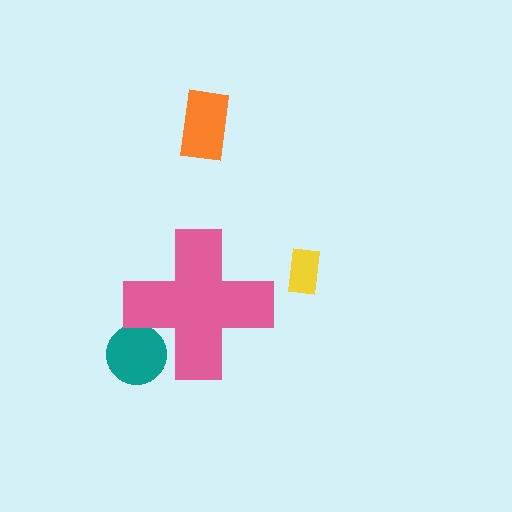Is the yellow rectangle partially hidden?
No, the yellow rectangle is fully visible.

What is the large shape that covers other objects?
A pink cross.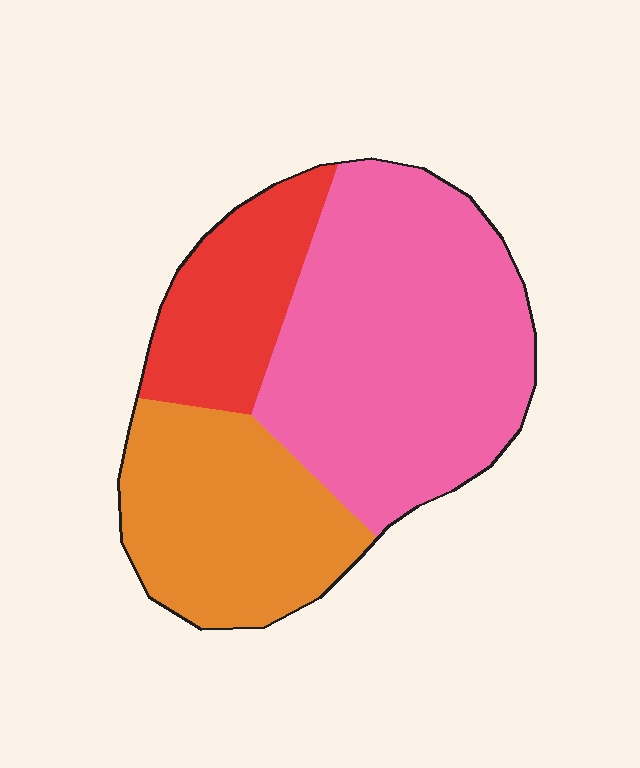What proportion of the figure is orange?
Orange takes up between a quarter and a half of the figure.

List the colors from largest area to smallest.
From largest to smallest: pink, orange, red.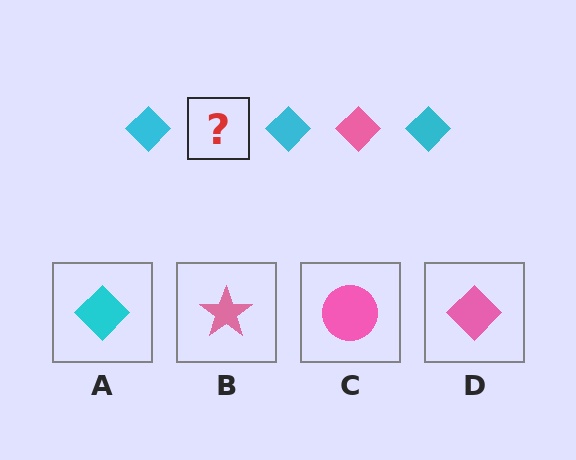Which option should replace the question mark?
Option D.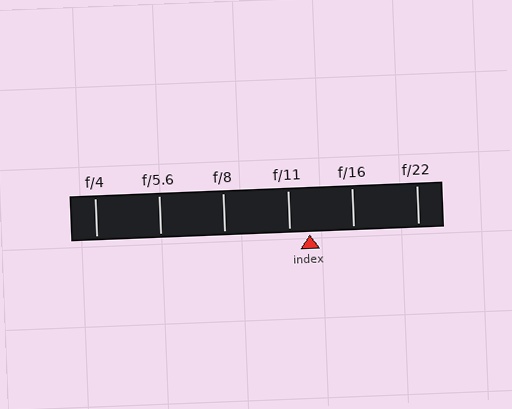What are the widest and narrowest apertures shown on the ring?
The widest aperture shown is f/4 and the narrowest is f/22.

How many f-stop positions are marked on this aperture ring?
There are 6 f-stop positions marked.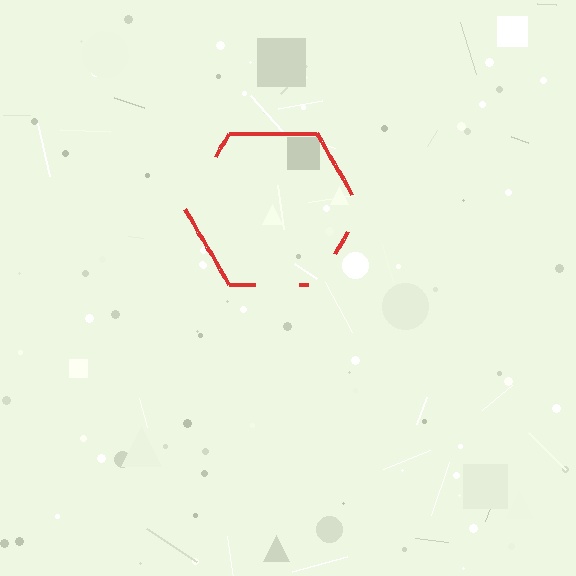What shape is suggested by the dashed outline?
The dashed outline suggests a hexagon.